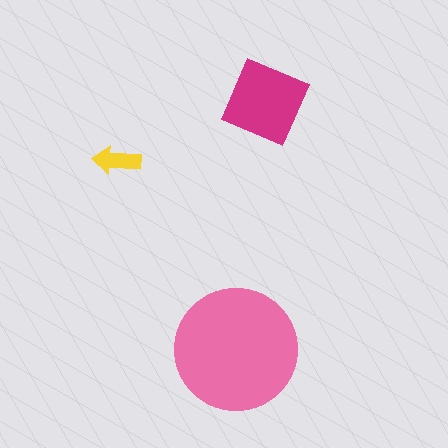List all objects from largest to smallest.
The pink circle, the magenta square, the yellow arrow.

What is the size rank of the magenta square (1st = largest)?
2nd.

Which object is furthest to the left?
The yellow arrow is leftmost.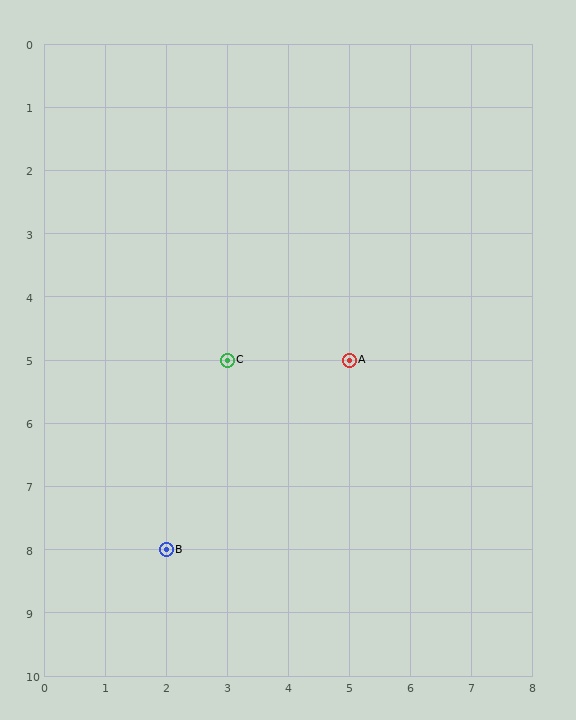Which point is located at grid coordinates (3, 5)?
Point C is at (3, 5).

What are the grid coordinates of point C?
Point C is at grid coordinates (3, 5).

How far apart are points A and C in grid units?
Points A and C are 2 columns apart.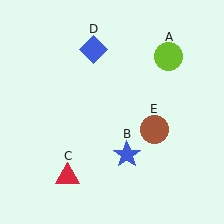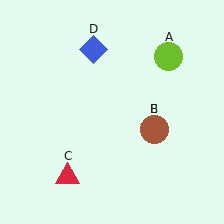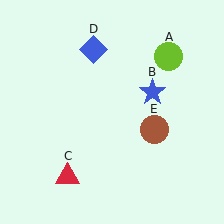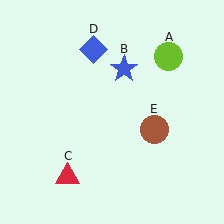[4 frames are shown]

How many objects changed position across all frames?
1 object changed position: blue star (object B).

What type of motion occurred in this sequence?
The blue star (object B) rotated counterclockwise around the center of the scene.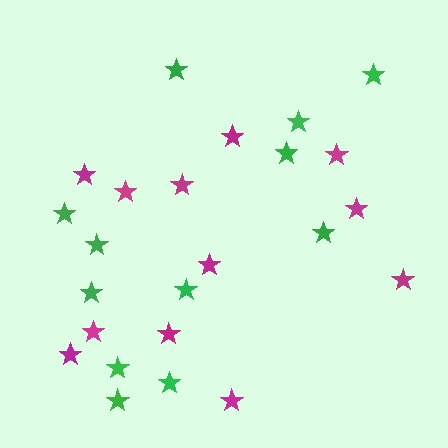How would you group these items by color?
There are 2 groups: one group of magenta stars (12) and one group of green stars (12).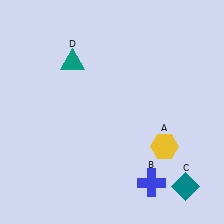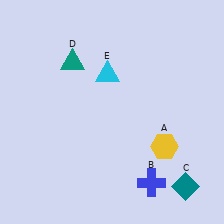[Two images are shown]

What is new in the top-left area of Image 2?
A cyan triangle (E) was added in the top-left area of Image 2.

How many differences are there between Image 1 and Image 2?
There is 1 difference between the two images.